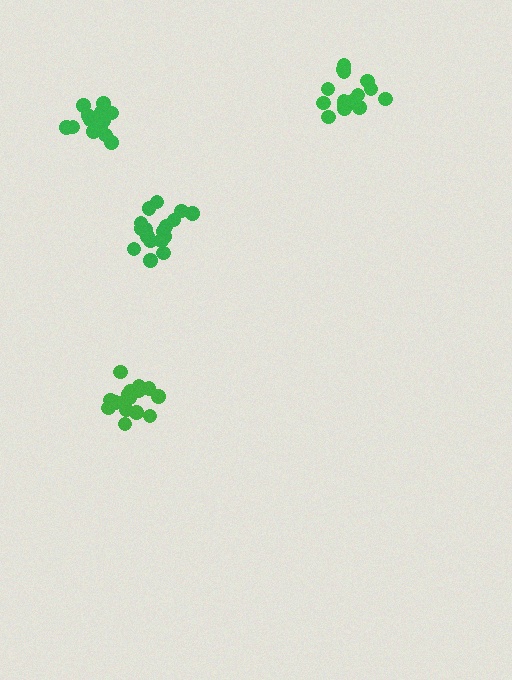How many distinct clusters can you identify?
There are 4 distinct clusters.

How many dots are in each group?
Group 1: 16 dots, Group 2: 14 dots, Group 3: 15 dots, Group 4: 17 dots (62 total).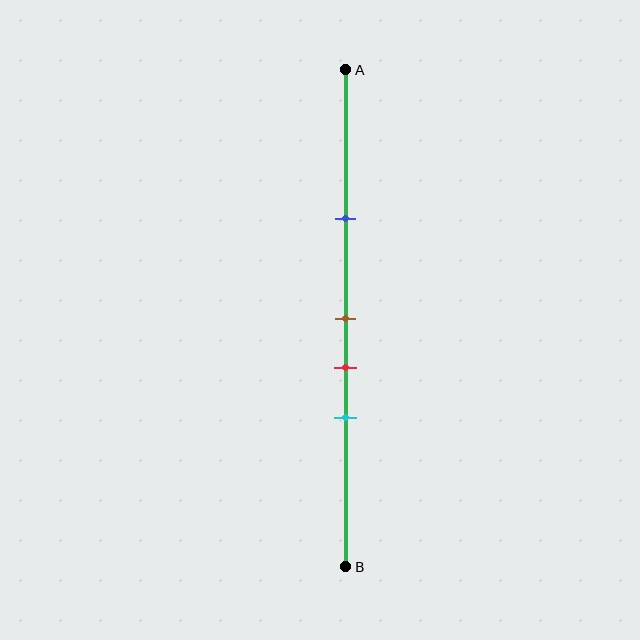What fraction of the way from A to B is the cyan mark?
The cyan mark is approximately 70% (0.7) of the way from A to B.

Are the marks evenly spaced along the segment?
No, the marks are not evenly spaced.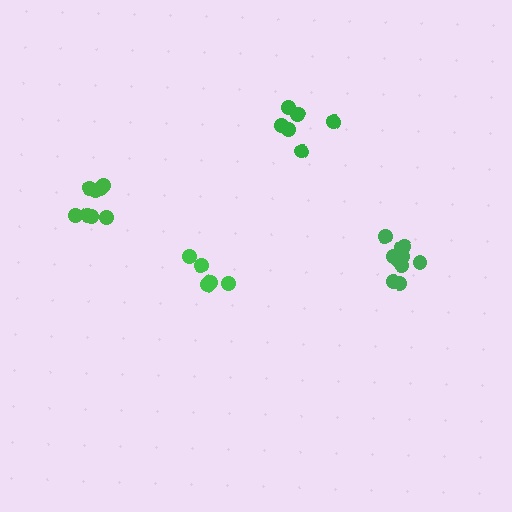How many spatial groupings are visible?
There are 4 spatial groupings.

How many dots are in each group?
Group 1: 6 dots, Group 2: 8 dots, Group 3: 10 dots, Group 4: 5 dots (29 total).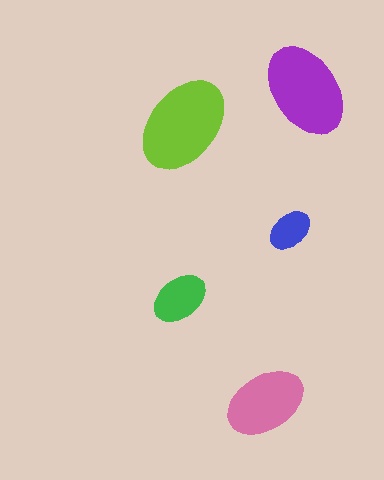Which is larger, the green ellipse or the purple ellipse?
The purple one.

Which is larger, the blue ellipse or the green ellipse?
The green one.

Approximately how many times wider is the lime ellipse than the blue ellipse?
About 2 times wider.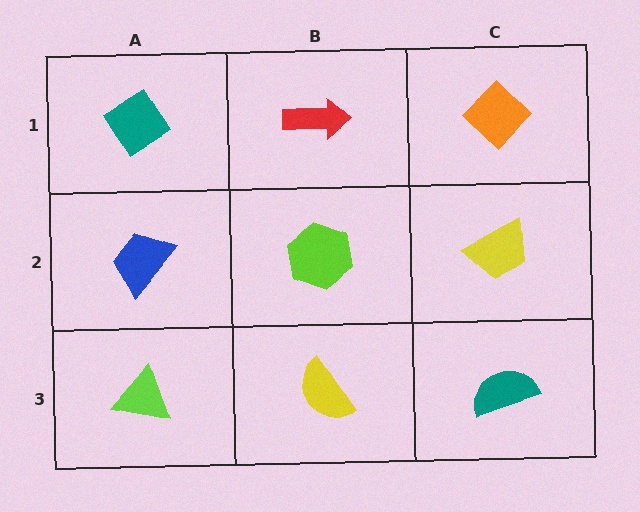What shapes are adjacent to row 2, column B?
A red arrow (row 1, column B), a yellow semicircle (row 3, column B), a blue trapezoid (row 2, column A), a yellow trapezoid (row 2, column C).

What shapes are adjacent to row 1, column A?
A blue trapezoid (row 2, column A), a red arrow (row 1, column B).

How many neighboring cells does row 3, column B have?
3.